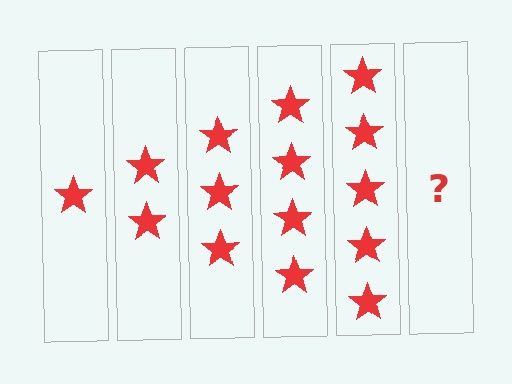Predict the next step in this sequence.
The next step is 6 stars.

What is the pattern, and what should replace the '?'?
The pattern is that each step adds one more star. The '?' should be 6 stars.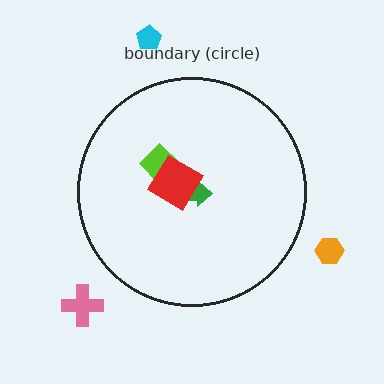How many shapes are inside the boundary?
3 inside, 3 outside.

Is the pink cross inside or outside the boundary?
Outside.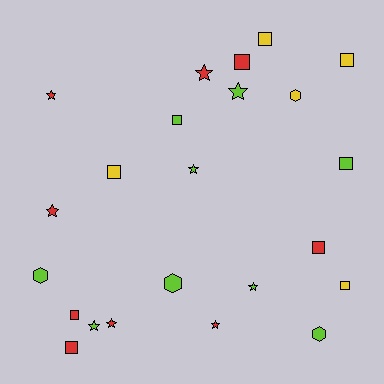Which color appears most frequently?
Red, with 9 objects.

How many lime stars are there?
There are 4 lime stars.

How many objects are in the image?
There are 23 objects.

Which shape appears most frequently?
Square, with 10 objects.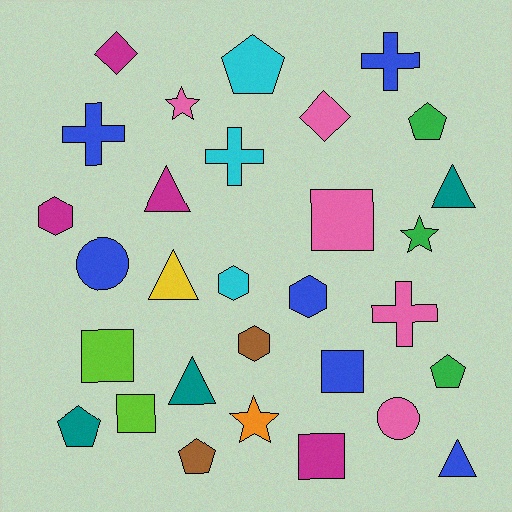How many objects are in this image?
There are 30 objects.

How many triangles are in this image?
There are 5 triangles.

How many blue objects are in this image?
There are 6 blue objects.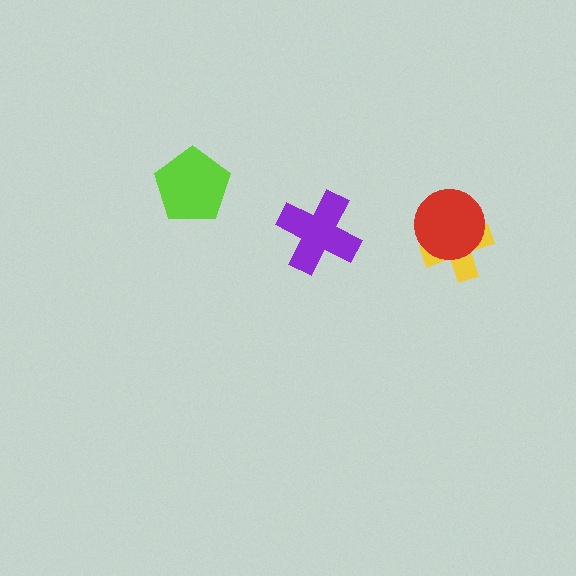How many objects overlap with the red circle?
1 object overlaps with the red circle.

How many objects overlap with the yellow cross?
1 object overlaps with the yellow cross.